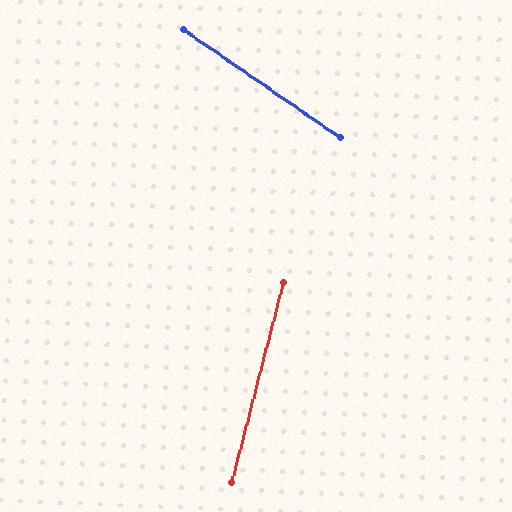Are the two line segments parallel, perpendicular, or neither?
Neither parallel nor perpendicular — they differ by about 70°.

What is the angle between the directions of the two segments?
Approximately 70 degrees.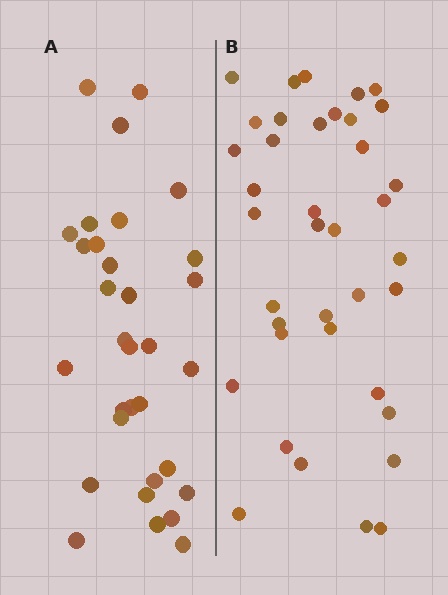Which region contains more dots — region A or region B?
Region B (the right region) has more dots.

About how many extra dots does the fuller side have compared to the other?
Region B has about 6 more dots than region A.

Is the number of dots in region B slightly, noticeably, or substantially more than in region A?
Region B has only slightly more — the two regions are fairly close. The ratio is roughly 1.2 to 1.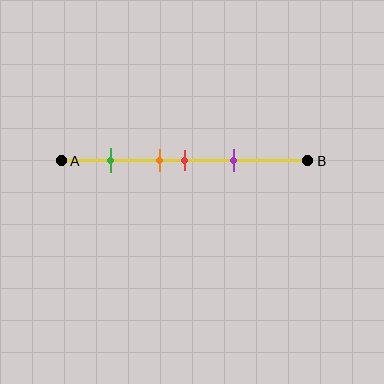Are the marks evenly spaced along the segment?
No, the marks are not evenly spaced.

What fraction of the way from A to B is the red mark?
The red mark is approximately 50% (0.5) of the way from A to B.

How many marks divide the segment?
There are 4 marks dividing the segment.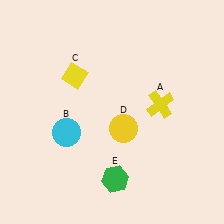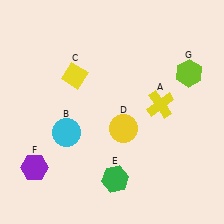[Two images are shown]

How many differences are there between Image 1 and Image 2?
There are 2 differences between the two images.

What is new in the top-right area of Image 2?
A lime hexagon (G) was added in the top-right area of Image 2.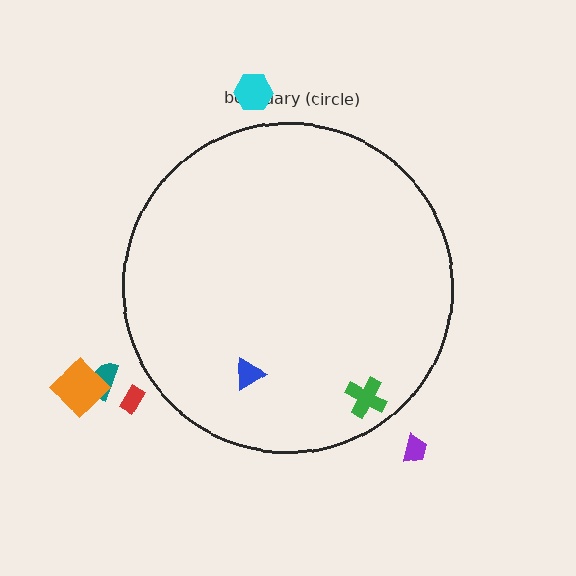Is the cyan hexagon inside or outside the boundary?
Outside.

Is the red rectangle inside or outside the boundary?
Outside.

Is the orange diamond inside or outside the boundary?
Outside.